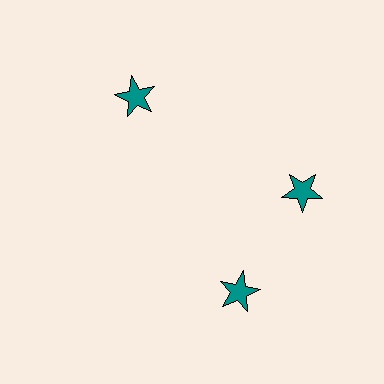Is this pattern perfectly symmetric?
No. The 3 teal stars are arranged in a ring, but one element near the 7 o'clock position is rotated out of alignment along the ring, breaking the 3-fold rotational symmetry.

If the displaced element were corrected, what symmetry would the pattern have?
It would have 3-fold rotational symmetry — the pattern would map onto itself every 120 degrees.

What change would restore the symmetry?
The symmetry would be restored by rotating it back into even spacing with its neighbors so that all 3 stars sit at equal angles and equal distance from the center.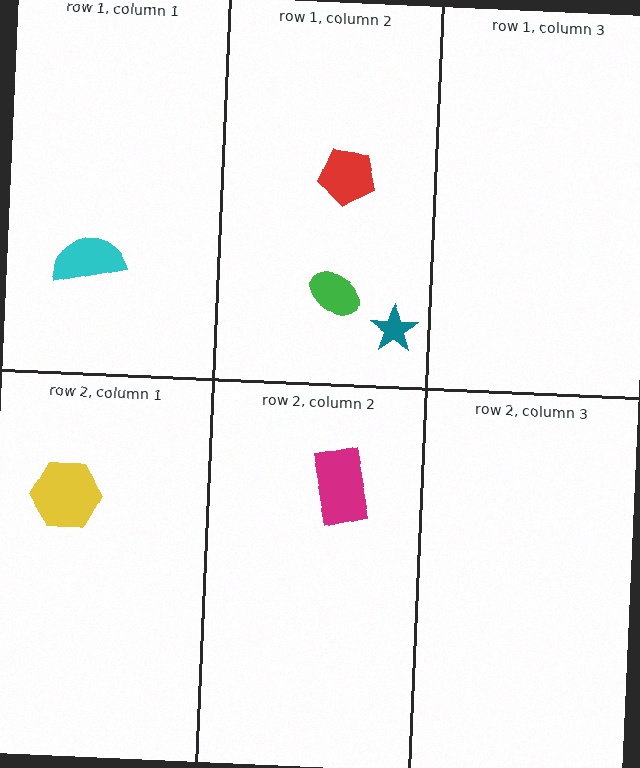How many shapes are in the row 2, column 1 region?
1.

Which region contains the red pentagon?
The row 1, column 2 region.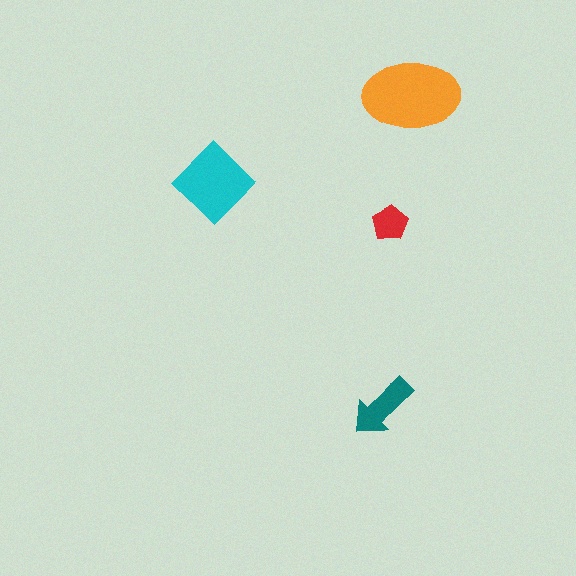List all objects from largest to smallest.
The orange ellipse, the cyan diamond, the teal arrow, the red pentagon.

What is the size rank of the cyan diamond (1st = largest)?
2nd.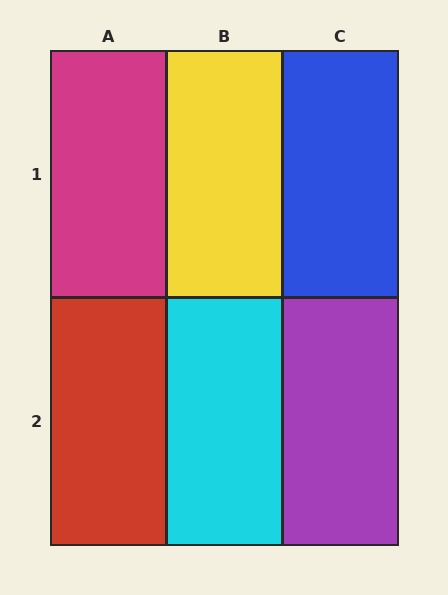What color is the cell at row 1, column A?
Magenta.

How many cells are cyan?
1 cell is cyan.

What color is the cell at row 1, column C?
Blue.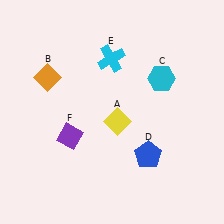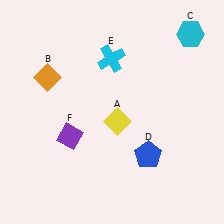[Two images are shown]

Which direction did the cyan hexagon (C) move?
The cyan hexagon (C) moved up.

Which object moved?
The cyan hexagon (C) moved up.